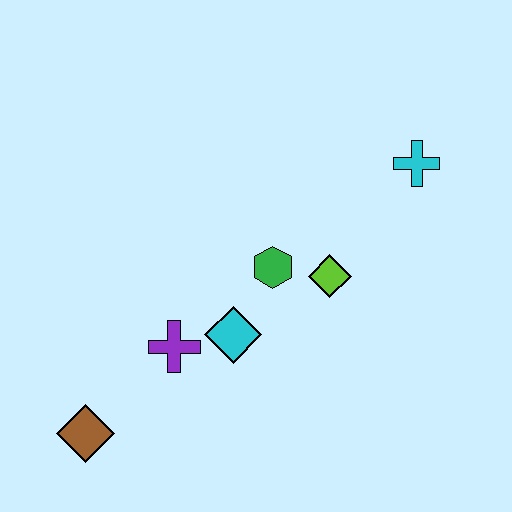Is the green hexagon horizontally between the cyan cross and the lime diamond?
No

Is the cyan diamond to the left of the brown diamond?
No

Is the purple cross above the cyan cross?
No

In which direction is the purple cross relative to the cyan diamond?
The purple cross is to the left of the cyan diamond.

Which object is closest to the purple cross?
The cyan diamond is closest to the purple cross.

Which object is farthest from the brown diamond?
The cyan cross is farthest from the brown diamond.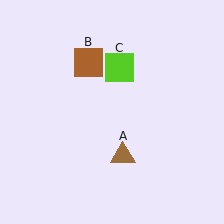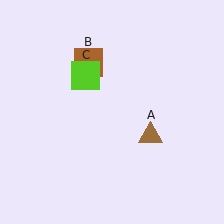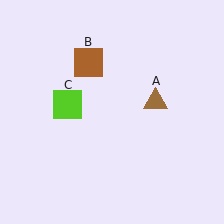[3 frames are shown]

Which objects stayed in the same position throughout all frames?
Brown square (object B) remained stationary.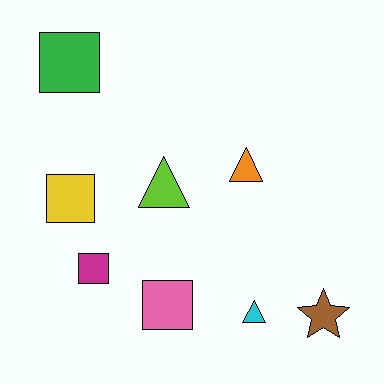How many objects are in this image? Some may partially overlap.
There are 8 objects.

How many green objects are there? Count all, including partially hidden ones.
There is 1 green object.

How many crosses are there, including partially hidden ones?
There are no crosses.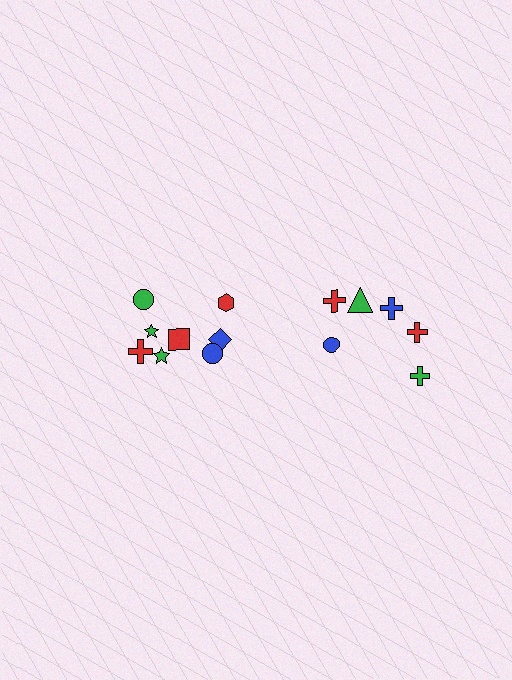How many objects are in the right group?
There are 6 objects.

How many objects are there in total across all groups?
There are 14 objects.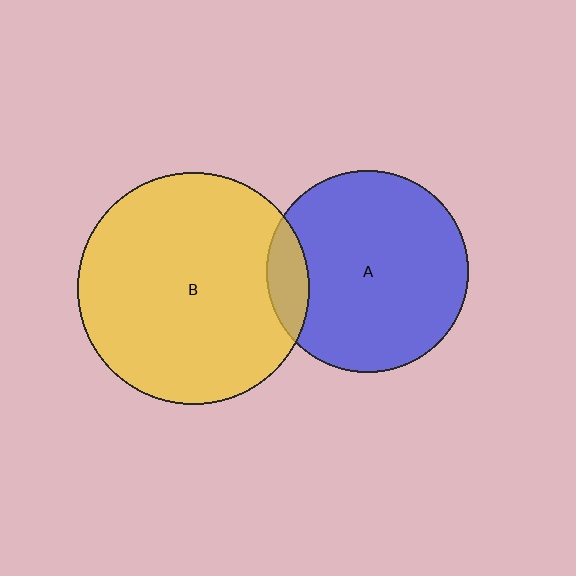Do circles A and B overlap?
Yes.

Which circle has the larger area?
Circle B (yellow).